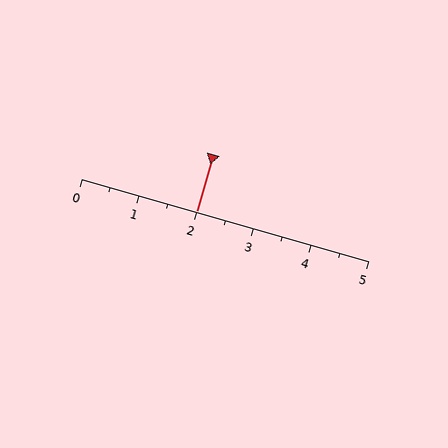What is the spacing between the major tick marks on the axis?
The major ticks are spaced 1 apart.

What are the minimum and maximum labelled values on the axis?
The axis runs from 0 to 5.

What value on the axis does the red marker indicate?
The marker indicates approximately 2.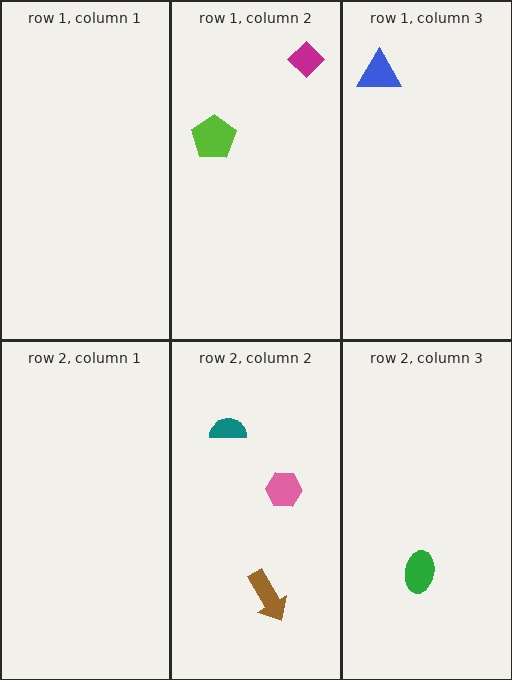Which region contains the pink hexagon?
The row 2, column 2 region.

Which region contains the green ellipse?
The row 2, column 3 region.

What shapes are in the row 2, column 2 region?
The teal semicircle, the pink hexagon, the brown arrow.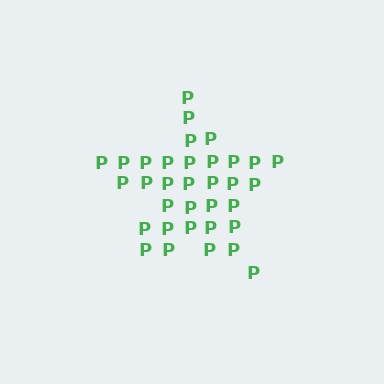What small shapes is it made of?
It is made of small letter P's.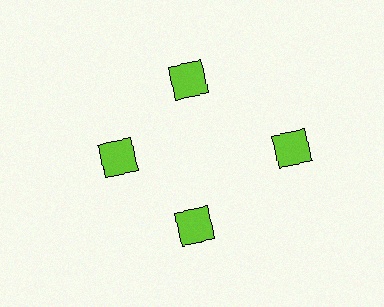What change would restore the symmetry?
The symmetry would be restored by moving it inward, back onto the ring so that all 4 diamonds sit at equal angles and equal distance from the center.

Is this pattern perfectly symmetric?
No. The 4 lime diamonds are arranged in a ring, but one element near the 3 o'clock position is pushed outward from the center, breaking the 4-fold rotational symmetry.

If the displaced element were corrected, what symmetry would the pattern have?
It would have 4-fold rotational symmetry — the pattern would map onto itself every 90 degrees.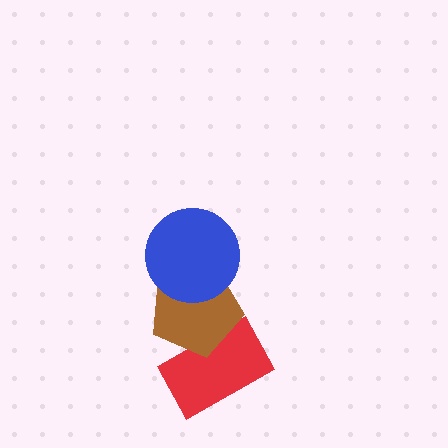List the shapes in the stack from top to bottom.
From top to bottom: the blue circle, the brown pentagon, the red rectangle.